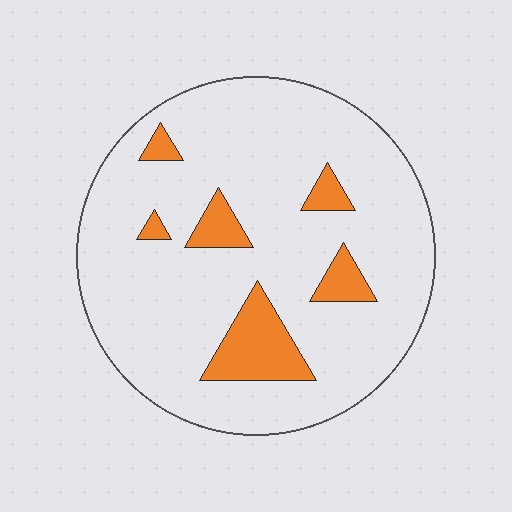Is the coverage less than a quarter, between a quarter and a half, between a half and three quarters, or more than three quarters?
Less than a quarter.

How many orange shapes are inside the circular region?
6.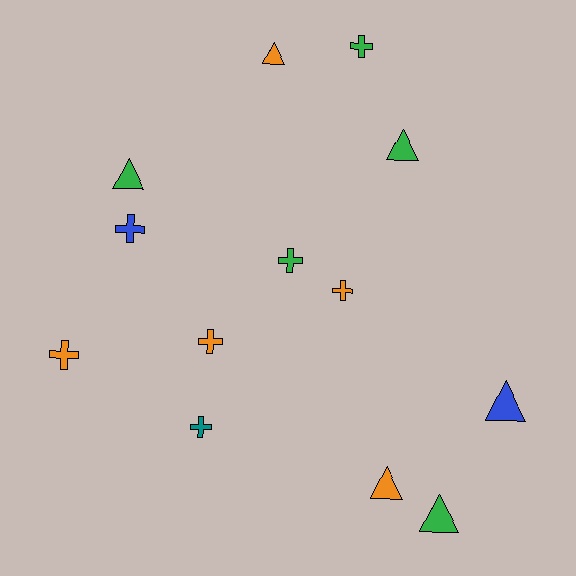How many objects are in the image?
There are 13 objects.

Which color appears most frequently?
Green, with 5 objects.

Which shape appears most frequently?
Cross, with 7 objects.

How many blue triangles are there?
There is 1 blue triangle.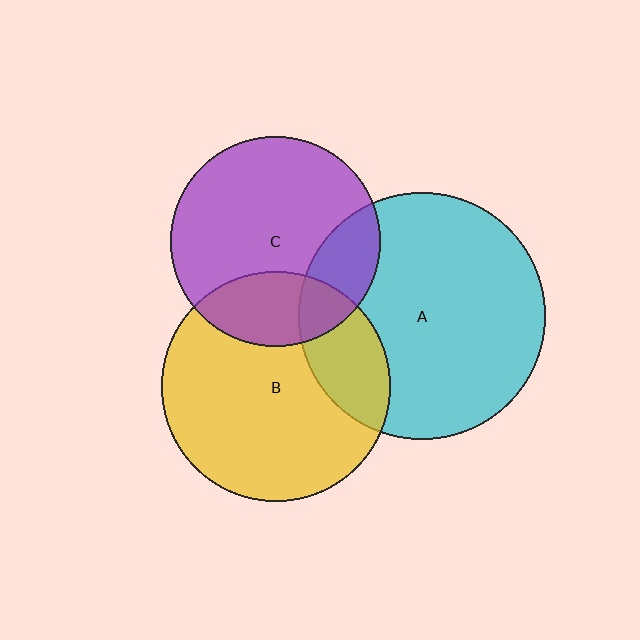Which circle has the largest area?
Circle A (cyan).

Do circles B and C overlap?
Yes.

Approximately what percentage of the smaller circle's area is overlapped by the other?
Approximately 25%.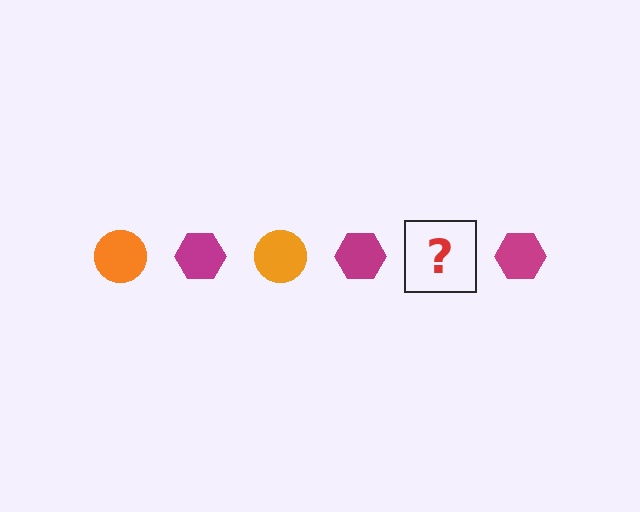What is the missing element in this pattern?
The missing element is an orange circle.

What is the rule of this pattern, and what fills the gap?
The rule is that the pattern alternates between orange circle and magenta hexagon. The gap should be filled with an orange circle.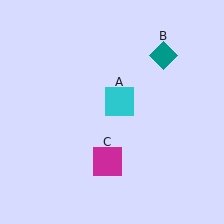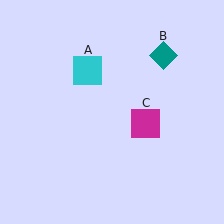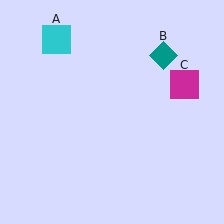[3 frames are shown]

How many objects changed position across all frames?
2 objects changed position: cyan square (object A), magenta square (object C).